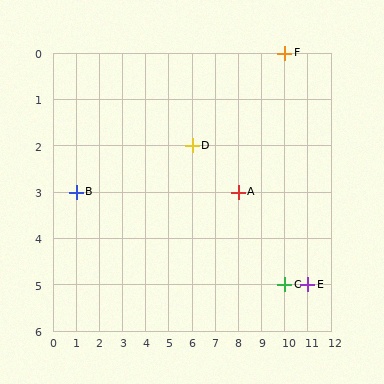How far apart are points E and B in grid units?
Points E and B are 10 columns and 2 rows apart (about 10.2 grid units diagonally).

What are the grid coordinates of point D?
Point D is at grid coordinates (6, 2).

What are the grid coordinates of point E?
Point E is at grid coordinates (11, 5).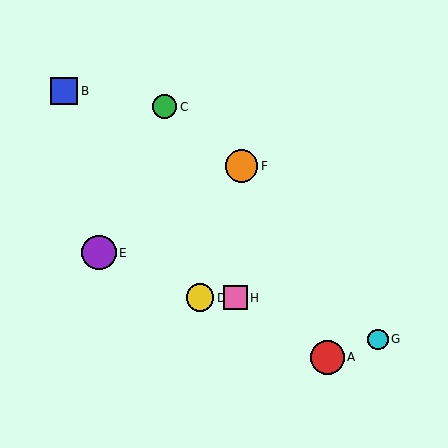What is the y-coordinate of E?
Object E is at y≈253.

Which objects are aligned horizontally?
Objects D, H are aligned horizontally.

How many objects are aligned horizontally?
2 objects (D, H) are aligned horizontally.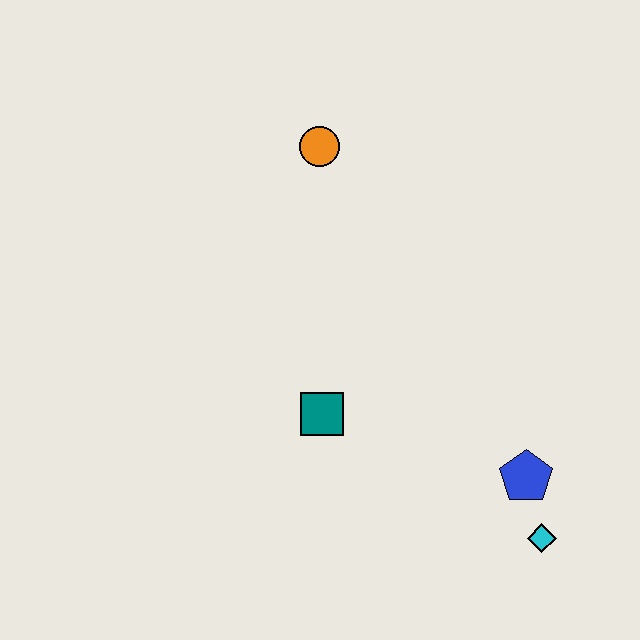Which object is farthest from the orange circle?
The cyan diamond is farthest from the orange circle.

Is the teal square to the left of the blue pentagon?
Yes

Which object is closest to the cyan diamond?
The blue pentagon is closest to the cyan diamond.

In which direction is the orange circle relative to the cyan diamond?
The orange circle is above the cyan diamond.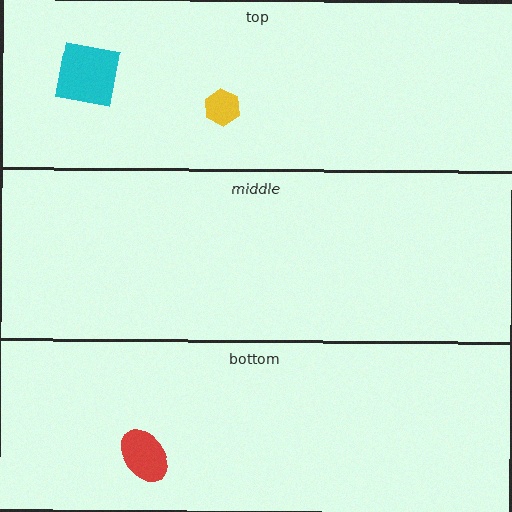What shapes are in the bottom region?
The red ellipse.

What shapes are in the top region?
The cyan square, the yellow hexagon.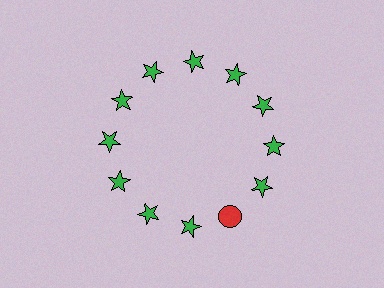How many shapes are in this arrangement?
There are 12 shapes arranged in a ring pattern.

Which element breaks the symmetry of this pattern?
The red circle at roughly the 5 o'clock position breaks the symmetry. All other shapes are green stars.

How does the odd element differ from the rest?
It differs in both color (red instead of green) and shape (circle instead of star).